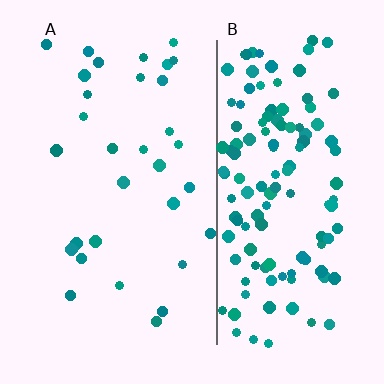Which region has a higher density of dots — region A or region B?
B (the right).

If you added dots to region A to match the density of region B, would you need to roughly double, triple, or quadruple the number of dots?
Approximately quadruple.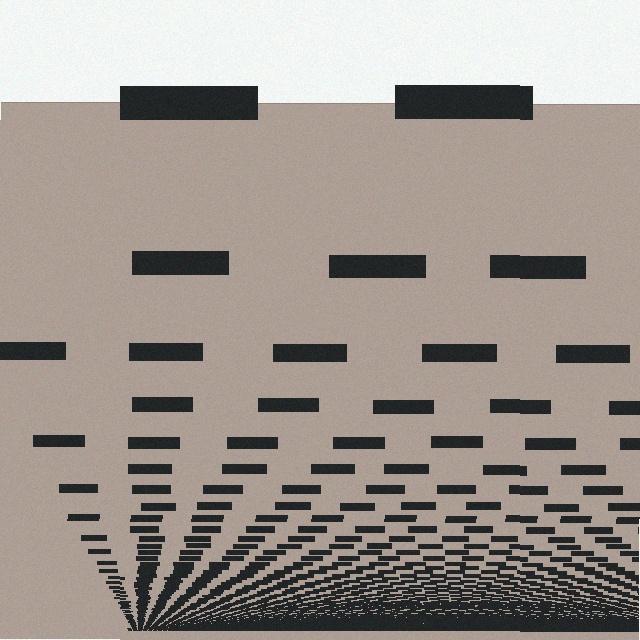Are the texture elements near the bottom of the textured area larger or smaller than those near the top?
Smaller. The gradient is inverted — elements near the bottom are smaller and denser.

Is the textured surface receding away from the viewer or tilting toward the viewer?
The surface appears to tilt toward the viewer. Texture elements get larger and sparser toward the top.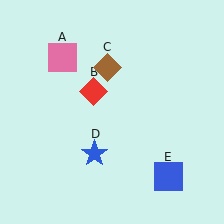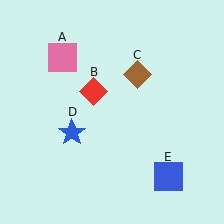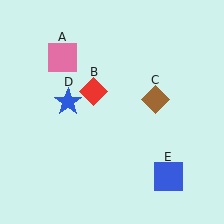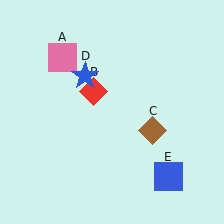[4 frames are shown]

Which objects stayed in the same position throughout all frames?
Pink square (object A) and red diamond (object B) and blue square (object E) remained stationary.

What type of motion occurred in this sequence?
The brown diamond (object C), blue star (object D) rotated clockwise around the center of the scene.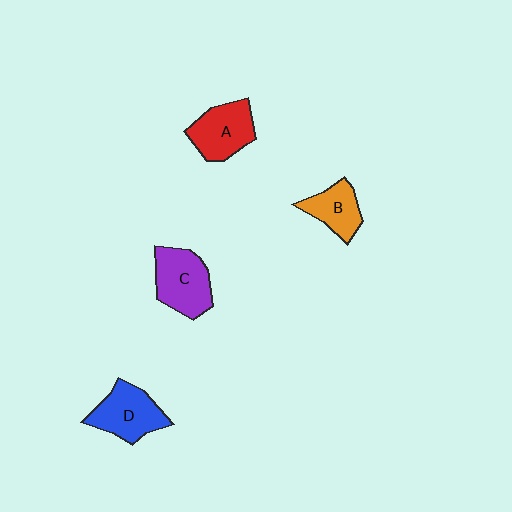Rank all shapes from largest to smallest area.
From largest to smallest: C (purple), D (blue), A (red), B (orange).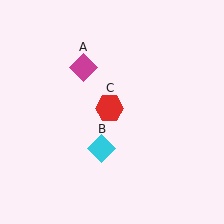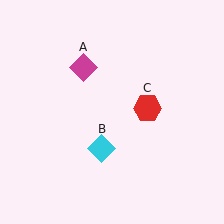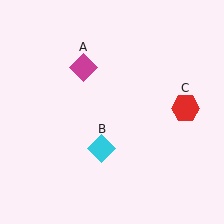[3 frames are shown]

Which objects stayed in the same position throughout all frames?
Magenta diamond (object A) and cyan diamond (object B) remained stationary.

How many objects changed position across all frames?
1 object changed position: red hexagon (object C).